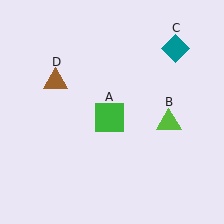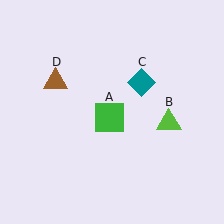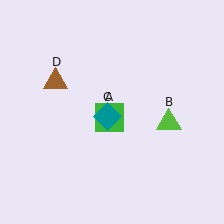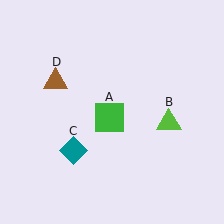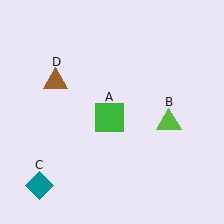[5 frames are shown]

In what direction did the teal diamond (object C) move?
The teal diamond (object C) moved down and to the left.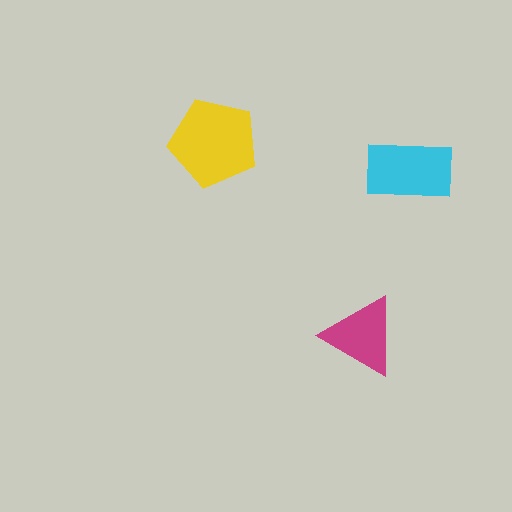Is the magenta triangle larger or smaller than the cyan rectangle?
Smaller.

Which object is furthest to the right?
The cyan rectangle is rightmost.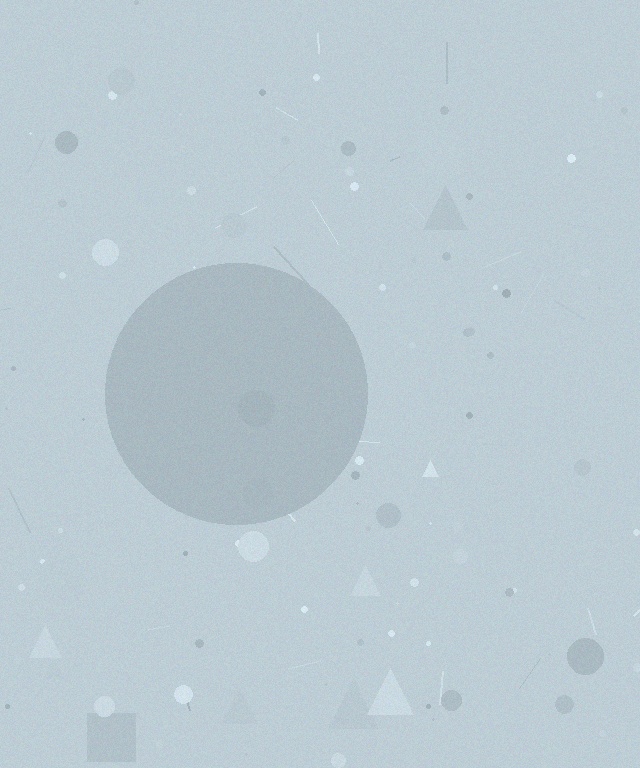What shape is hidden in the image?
A circle is hidden in the image.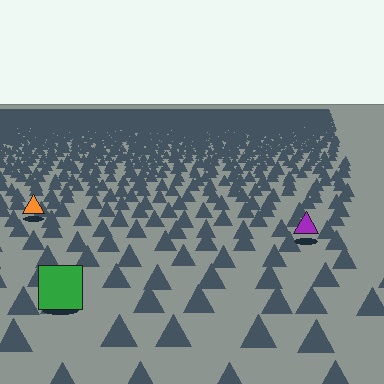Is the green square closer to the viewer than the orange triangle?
Yes. The green square is closer — you can tell from the texture gradient: the ground texture is coarser near it.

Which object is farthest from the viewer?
The orange triangle is farthest from the viewer. It appears smaller and the ground texture around it is denser.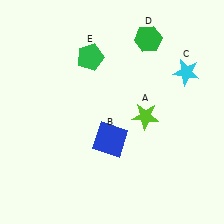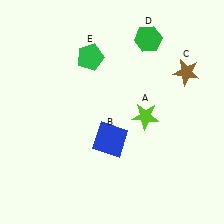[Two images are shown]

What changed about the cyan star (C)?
In Image 1, C is cyan. In Image 2, it changed to brown.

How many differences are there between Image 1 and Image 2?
There is 1 difference between the two images.